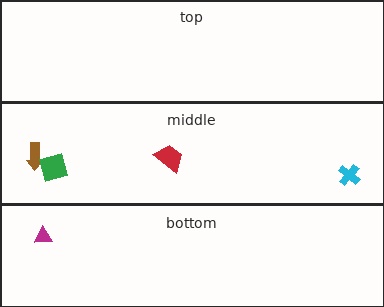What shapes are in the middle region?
The brown arrow, the cyan cross, the red trapezoid, the green diamond.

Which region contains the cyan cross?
The middle region.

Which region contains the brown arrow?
The middle region.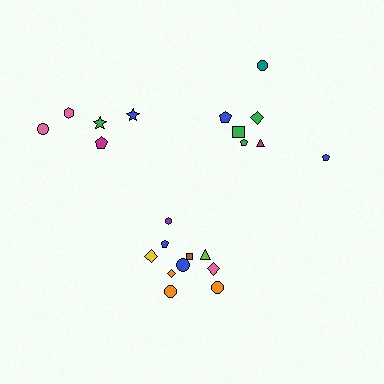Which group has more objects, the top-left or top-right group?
The top-right group.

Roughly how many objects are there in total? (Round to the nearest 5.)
Roughly 20 objects in total.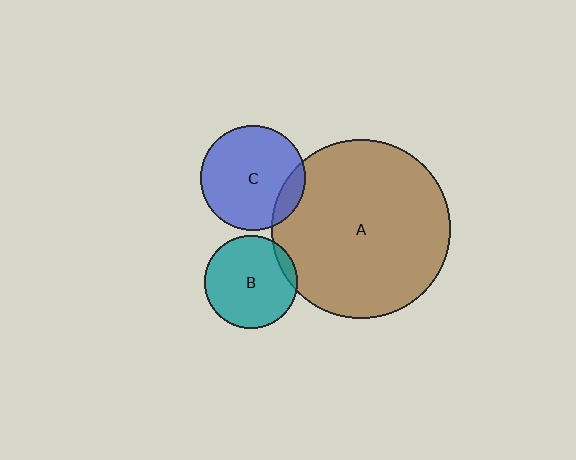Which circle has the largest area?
Circle A (brown).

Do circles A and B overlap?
Yes.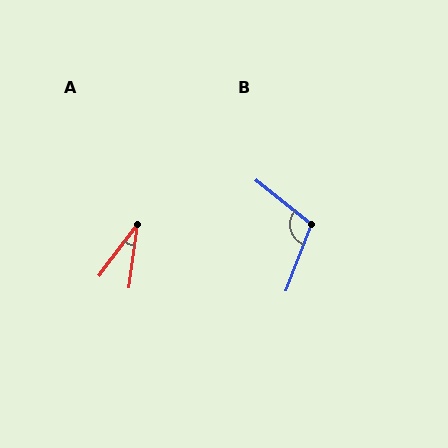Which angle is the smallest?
A, at approximately 29 degrees.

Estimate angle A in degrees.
Approximately 29 degrees.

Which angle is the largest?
B, at approximately 108 degrees.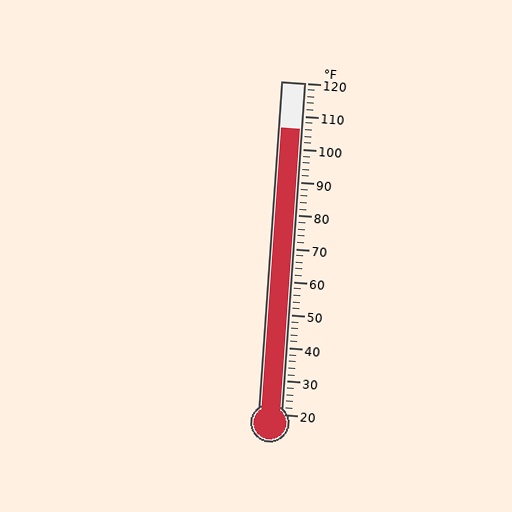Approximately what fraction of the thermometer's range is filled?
The thermometer is filled to approximately 85% of its range.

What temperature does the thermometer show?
The thermometer shows approximately 106°F.